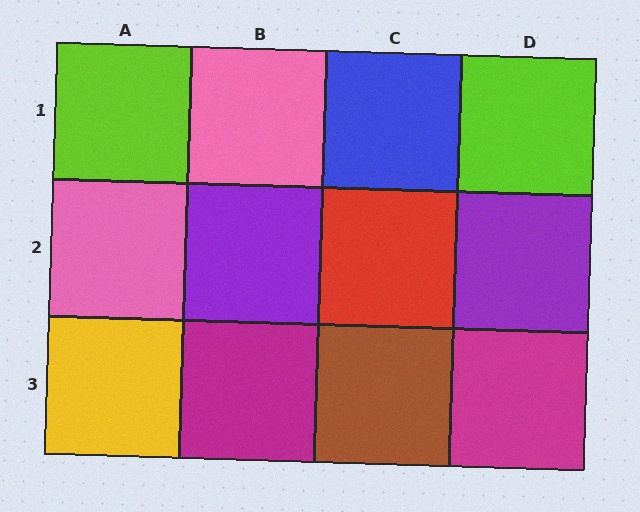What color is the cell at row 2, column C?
Red.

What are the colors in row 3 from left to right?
Yellow, magenta, brown, magenta.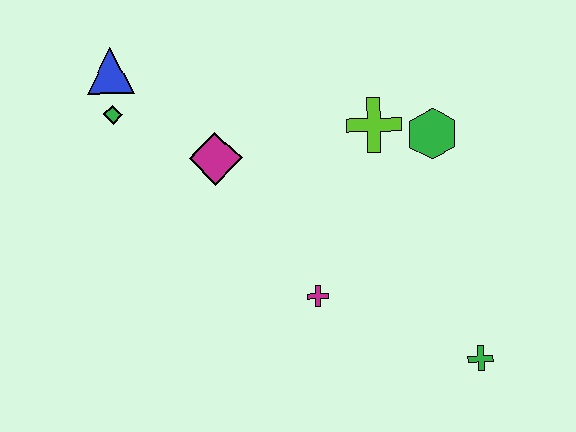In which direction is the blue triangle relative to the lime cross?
The blue triangle is to the left of the lime cross.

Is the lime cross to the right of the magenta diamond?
Yes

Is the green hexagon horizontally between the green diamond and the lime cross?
No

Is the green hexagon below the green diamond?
Yes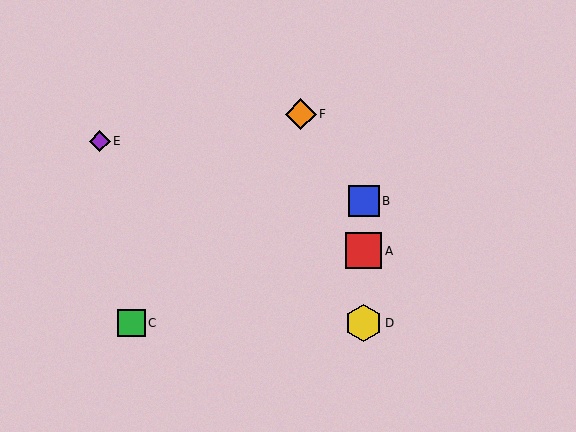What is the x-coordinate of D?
Object D is at x≈364.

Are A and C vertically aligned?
No, A is at x≈364 and C is at x≈131.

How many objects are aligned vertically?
3 objects (A, B, D) are aligned vertically.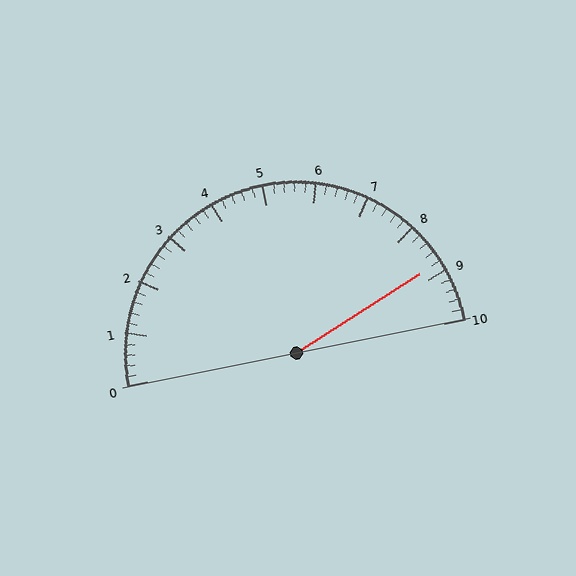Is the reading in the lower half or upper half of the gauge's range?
The reading is in the upper half of the range (0 to 10).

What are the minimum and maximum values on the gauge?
The gauge ranges from 0 to 10.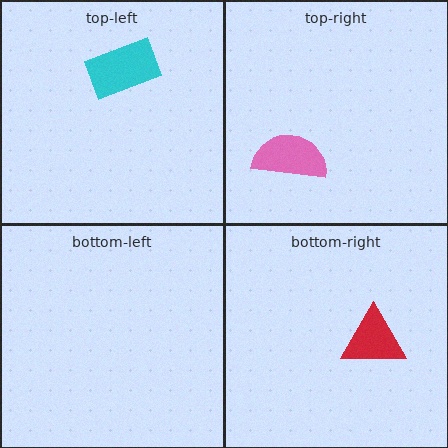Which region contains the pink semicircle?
The top-right region.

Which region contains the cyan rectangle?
The top-left region.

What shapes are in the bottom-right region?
The red triangle.